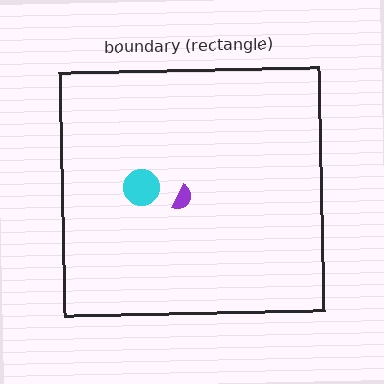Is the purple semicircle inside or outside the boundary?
Inside.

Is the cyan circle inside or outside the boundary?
Inside.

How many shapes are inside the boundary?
2 inside, 0 outside.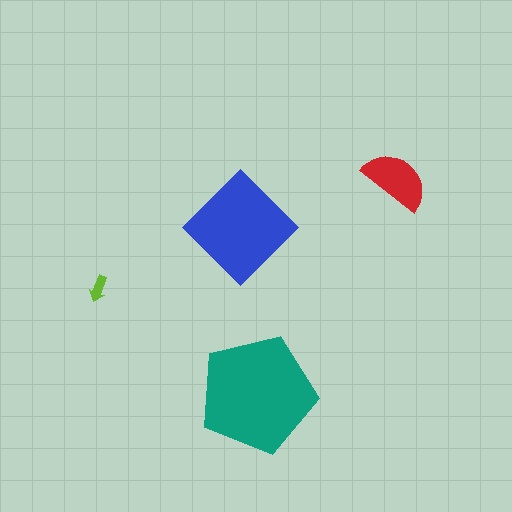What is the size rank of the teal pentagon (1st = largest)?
1st.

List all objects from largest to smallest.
The teal pentagon, the blue diamond, the red semicircle, the lime arrow.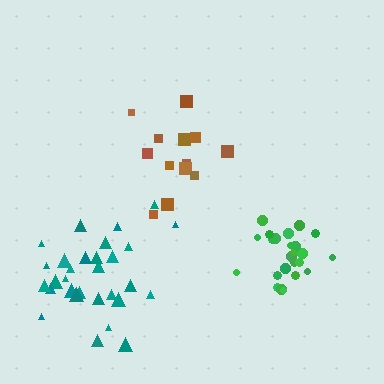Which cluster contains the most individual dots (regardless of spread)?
Teal (33).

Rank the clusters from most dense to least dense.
green, teal, brown.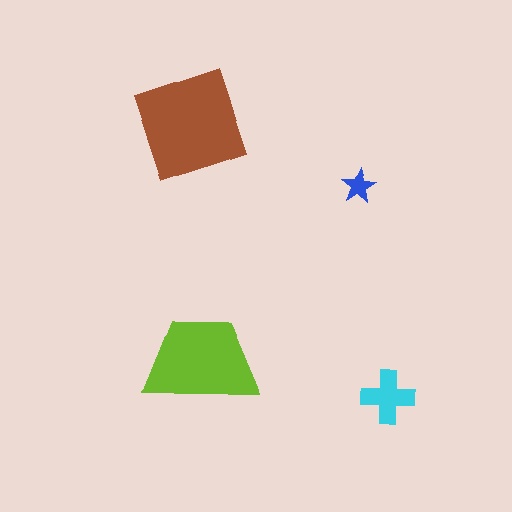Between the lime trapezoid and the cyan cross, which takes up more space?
The lime trapezoid.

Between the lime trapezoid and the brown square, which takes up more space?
The brown square.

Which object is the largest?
The brown square.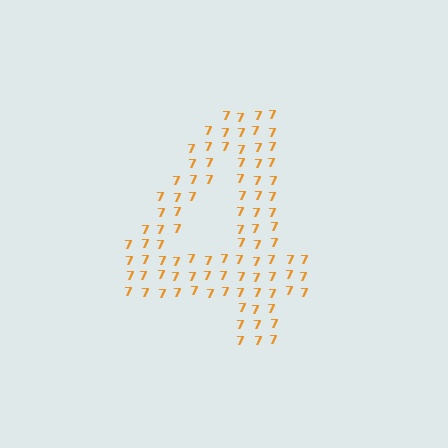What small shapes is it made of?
It is made of small digit 7's.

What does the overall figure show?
The overall figure shows the digit 4.